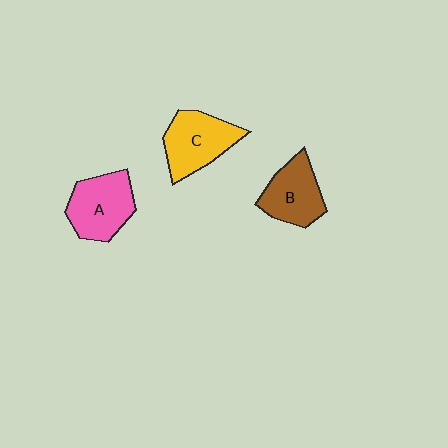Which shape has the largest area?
Shape A (pink).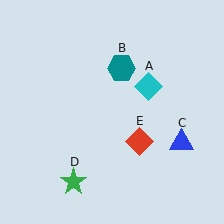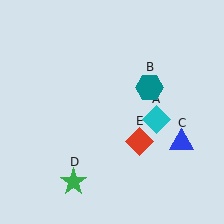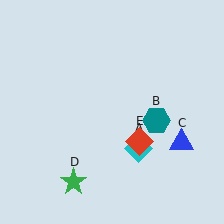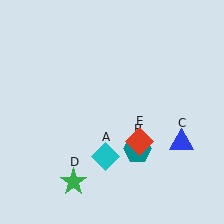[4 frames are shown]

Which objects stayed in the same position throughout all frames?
Blue triangle (object C) and green star (object D) and red diamond (object E) remained stationary.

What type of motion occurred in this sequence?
The cyan diamond (object A), teal hexagon (object B) rotated clockwise around the center of the scene.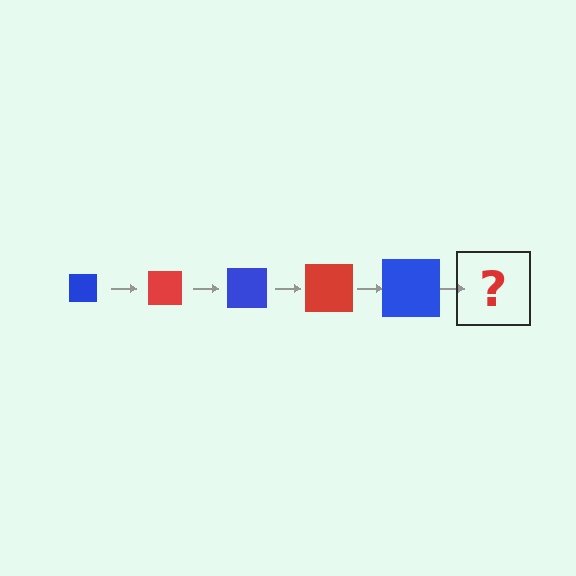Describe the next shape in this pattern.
It should be a red square, larger than the previous one.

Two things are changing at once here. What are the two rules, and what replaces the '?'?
The two rules are that the square grows larger each step and the color cycles through blue and red. The '?' should be a red square, larger than the previous one.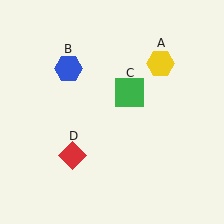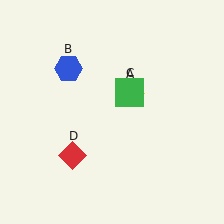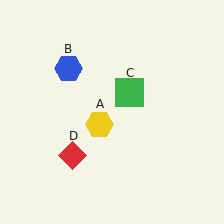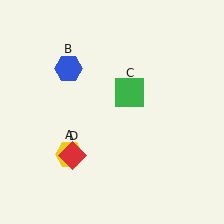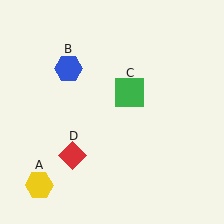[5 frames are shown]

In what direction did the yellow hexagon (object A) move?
The yellow hexagon (object A) moved down and to the left.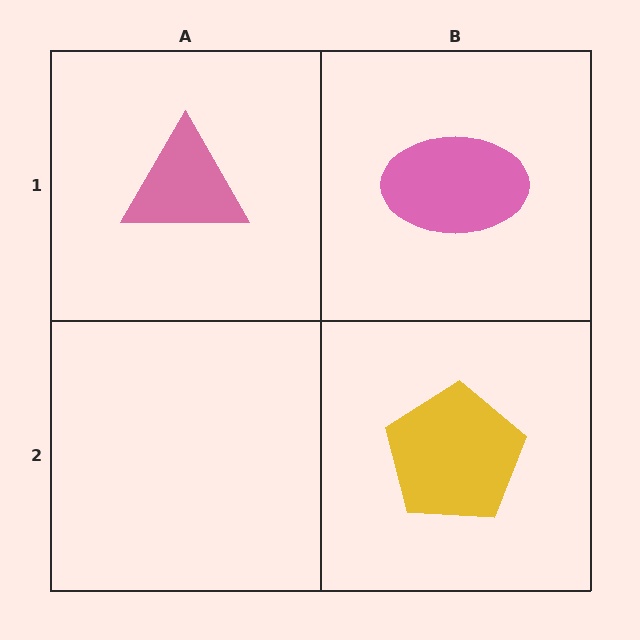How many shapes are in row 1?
2 shapes.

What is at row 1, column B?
A pink ellipse.